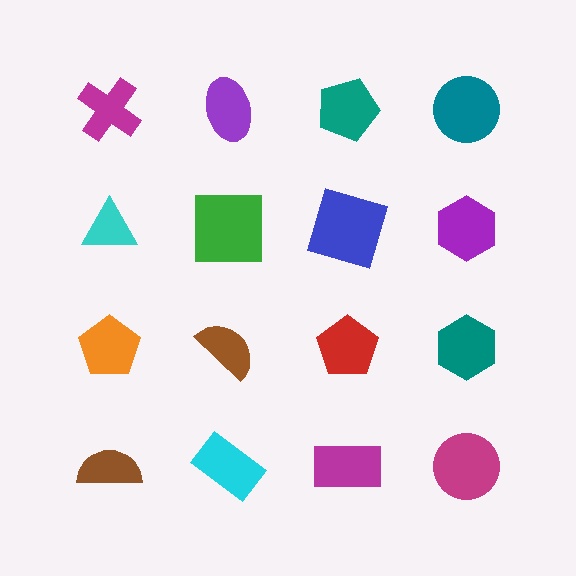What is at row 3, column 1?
An orange pentagon.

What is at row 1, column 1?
A magenta cross.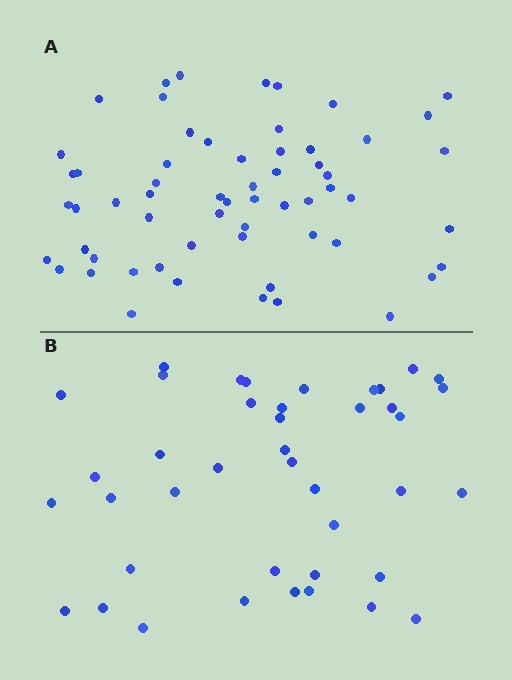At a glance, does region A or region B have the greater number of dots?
Region A (the top region) has more dots.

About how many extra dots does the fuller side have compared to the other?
Region A has approximately 20 more dots than region B.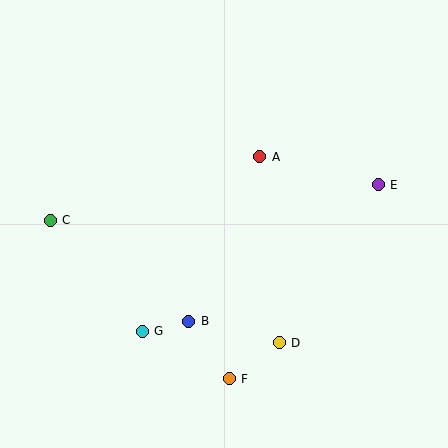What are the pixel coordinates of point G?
Point G is at (142, 331).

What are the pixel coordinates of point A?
Point A is at (260, 157).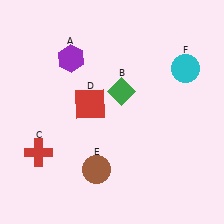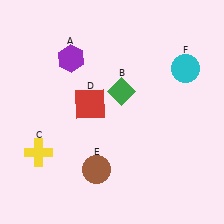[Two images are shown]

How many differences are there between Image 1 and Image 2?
There is 1 difference between the two images.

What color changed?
The cross (C) changed from red in Image 1 to yellow in Image 2.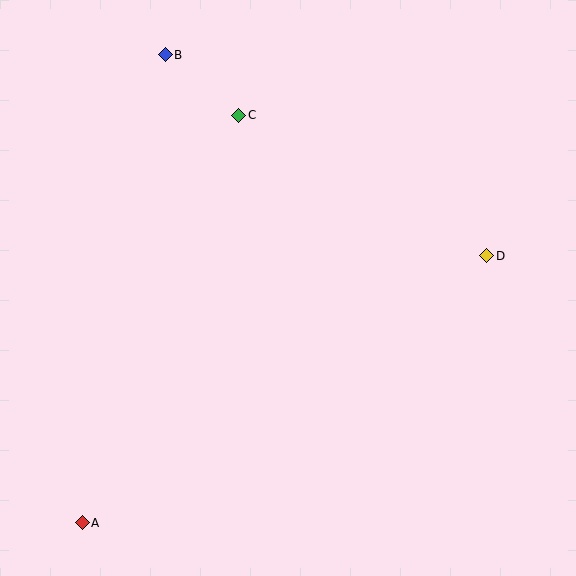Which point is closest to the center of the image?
Point C at (239, 115) is closest to the center.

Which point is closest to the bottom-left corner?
Point A is closest to the bottom-left corner.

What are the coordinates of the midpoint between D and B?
The midpoint between D and B is at (326, 155).